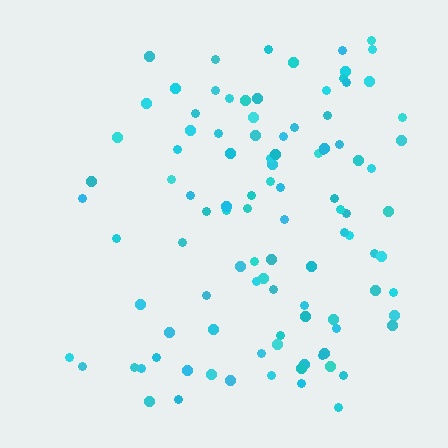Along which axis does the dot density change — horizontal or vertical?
Horizontal.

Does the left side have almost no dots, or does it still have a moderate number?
Still a moderate number, just noticeably fewer than the right.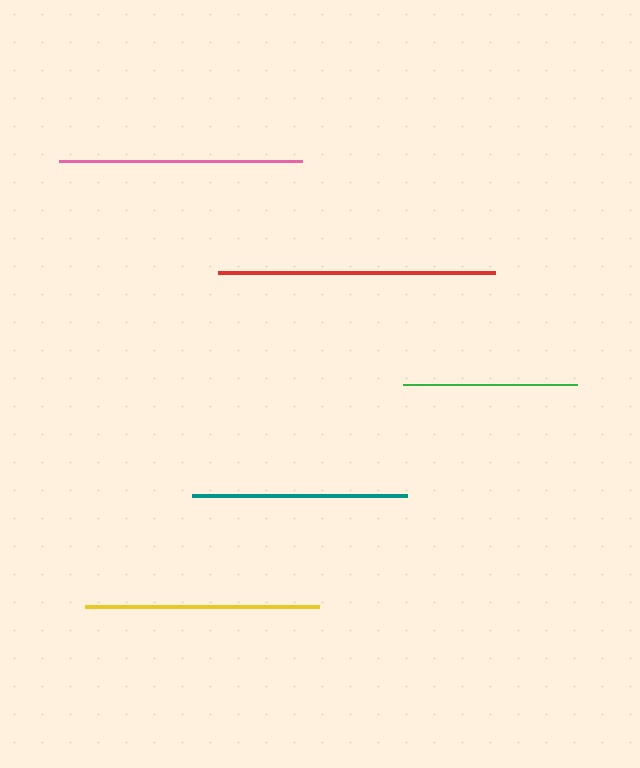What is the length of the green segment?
The green segment is approximately 174 pixels long.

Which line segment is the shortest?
The green line is the shortest at approximately 174 pixels.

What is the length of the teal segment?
The teal segment is approximately 216 pixels long.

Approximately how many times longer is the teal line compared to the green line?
The teal line is approximately 1.2 times the length of the green line.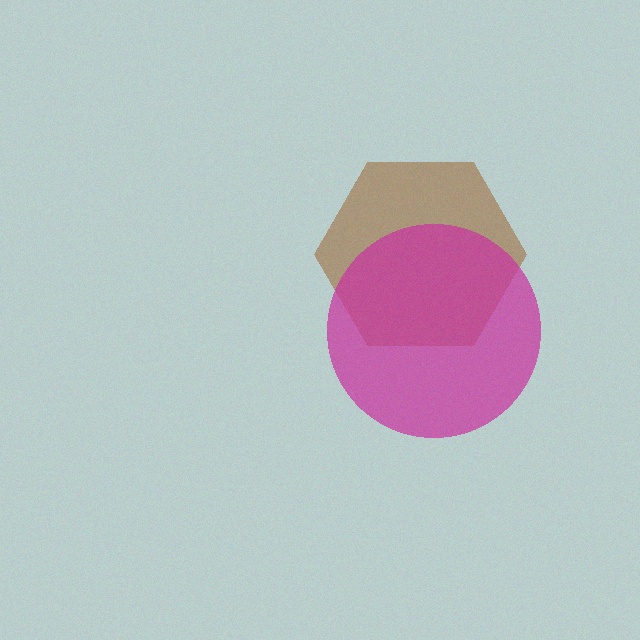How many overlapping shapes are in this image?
There are 2 overlapping shapes in the image.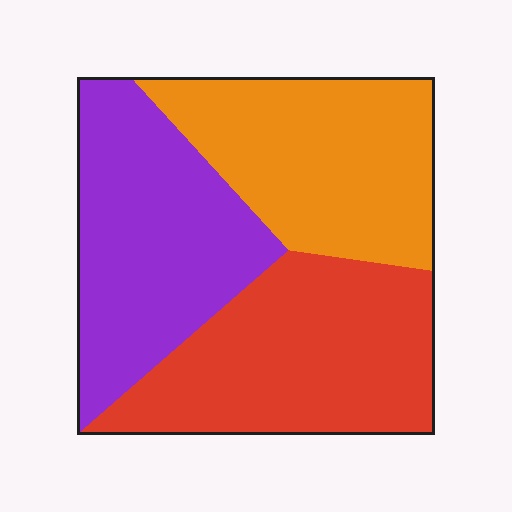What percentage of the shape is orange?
Orange covers around 30% of the shape.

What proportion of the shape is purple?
Purple takes up about one third (1/3) of the shape.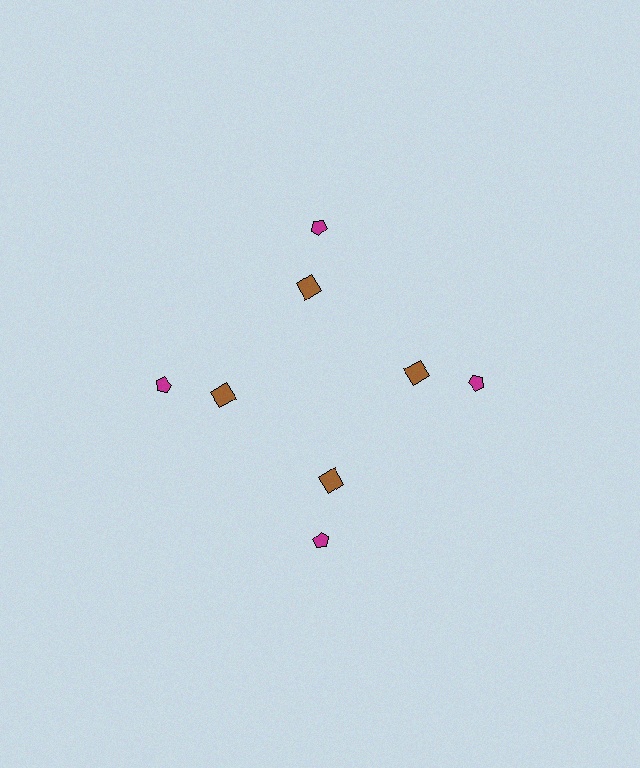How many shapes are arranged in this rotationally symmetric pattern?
There are 8 shapes, arranged in 4 groups of 2.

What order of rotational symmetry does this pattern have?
This pattern has 4-fold rotational symmetry.